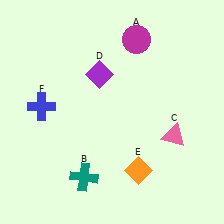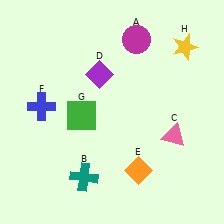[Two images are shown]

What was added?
A green square (G), a yellow star (H) were added in Image 2.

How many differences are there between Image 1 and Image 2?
There are 2 differences between the two images.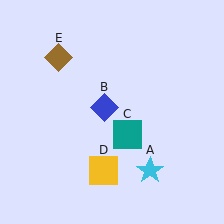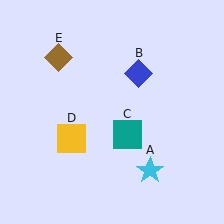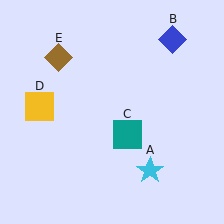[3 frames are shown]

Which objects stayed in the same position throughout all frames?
Cyan star (object A) and teal square (object C) and brown diamond (object E) remained stationary.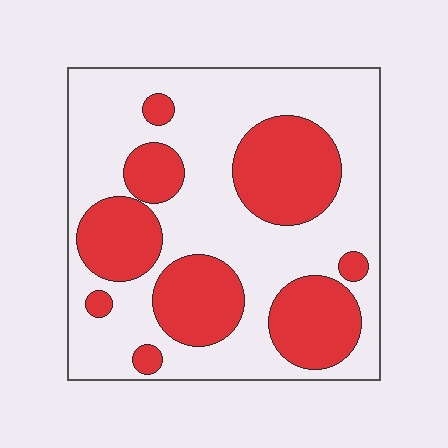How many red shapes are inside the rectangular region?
9.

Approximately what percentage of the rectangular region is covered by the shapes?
Approximately 35%.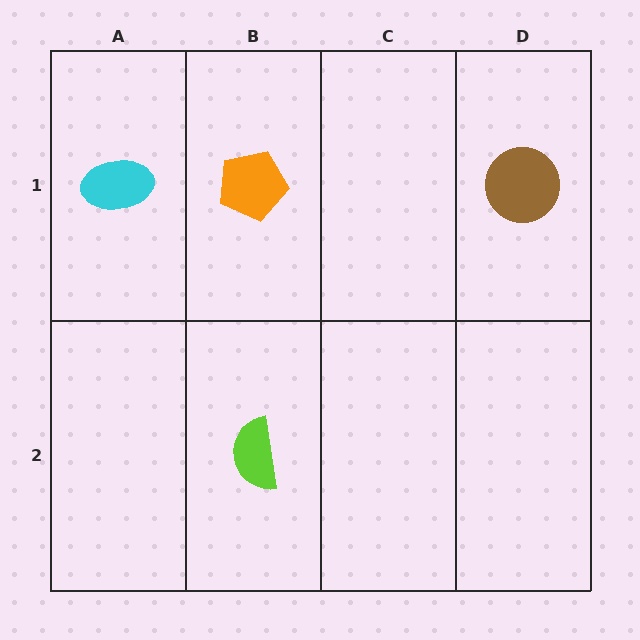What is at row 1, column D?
A brown circle.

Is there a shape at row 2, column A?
No, that cell is empty.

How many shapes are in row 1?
3 shapes.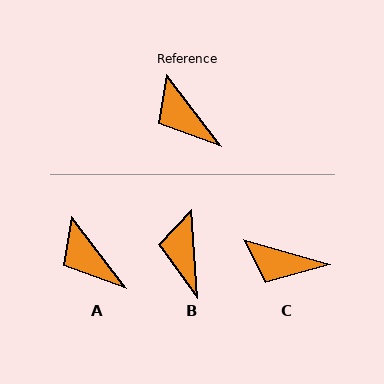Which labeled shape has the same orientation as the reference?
A.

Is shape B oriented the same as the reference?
No, it is off by about 33 degrees.